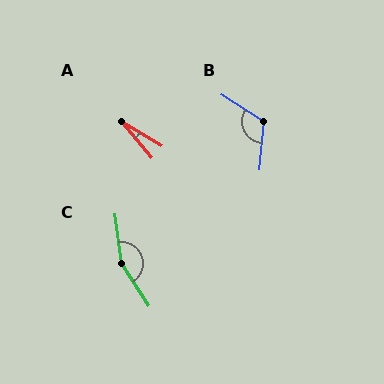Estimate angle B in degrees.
Approximately 118 degrees.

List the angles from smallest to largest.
A (18°), B (118°), C (154°).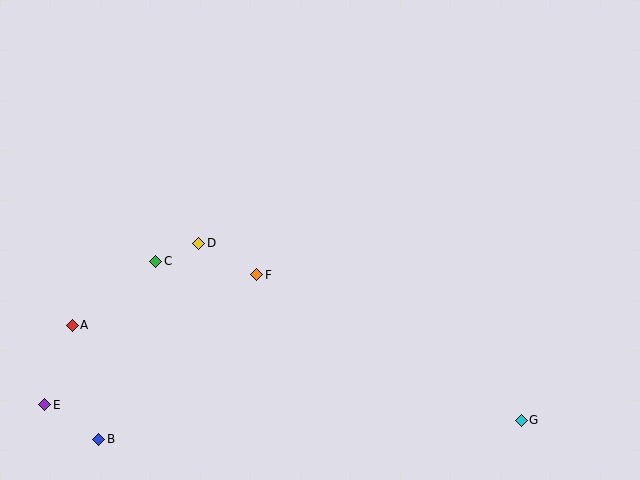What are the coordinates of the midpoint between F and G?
The midpoint between F and G is at (389, 348).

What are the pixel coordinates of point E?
Point E is at (45, 405).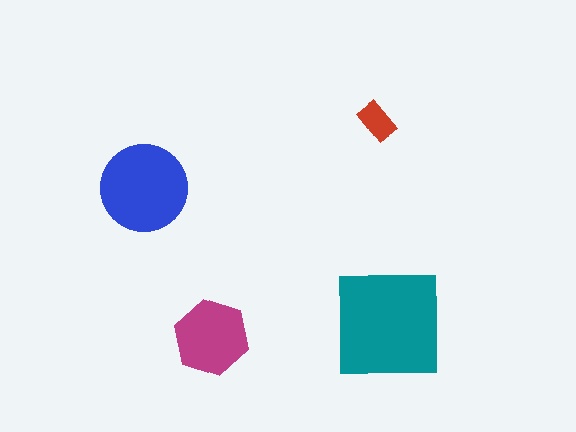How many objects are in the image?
There are 4 objects in the image.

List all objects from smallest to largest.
The red rectangle, the magenta hexagon, the blue circle, the teal square.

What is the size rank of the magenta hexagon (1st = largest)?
3rd.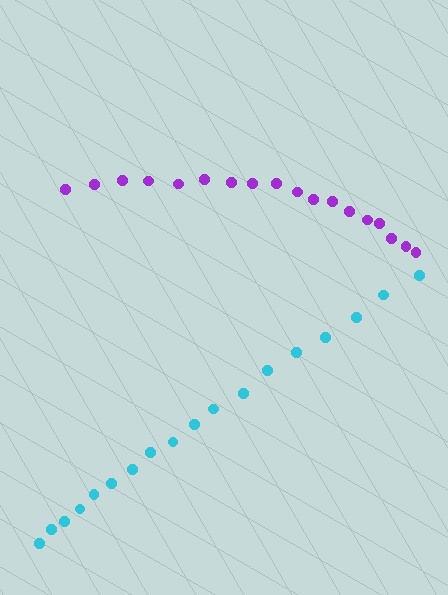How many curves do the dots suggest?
There are 2 distinct paths.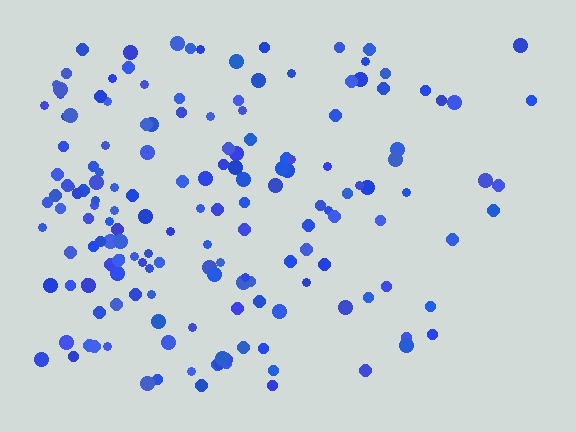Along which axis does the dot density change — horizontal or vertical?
Horizontal.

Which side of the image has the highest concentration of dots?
The left.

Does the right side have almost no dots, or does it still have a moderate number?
Still a moderate number, just noticeably fewer than the left.